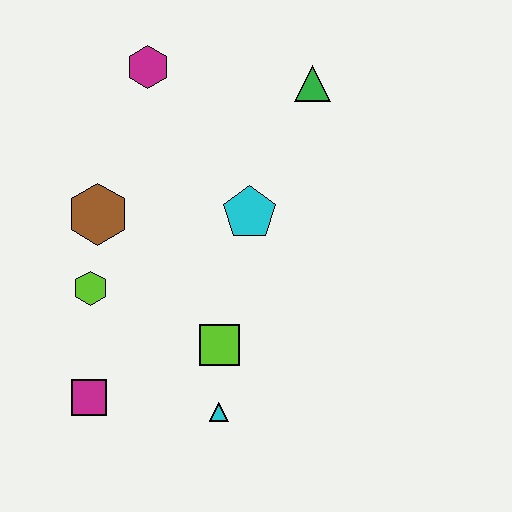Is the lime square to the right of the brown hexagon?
Yes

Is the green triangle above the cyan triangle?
Yes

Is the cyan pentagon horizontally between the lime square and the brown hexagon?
No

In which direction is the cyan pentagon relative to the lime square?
The cyan pentagon is above the lime square.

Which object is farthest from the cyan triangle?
The magenta hexagon is farthest from the cyan triangle.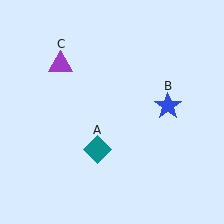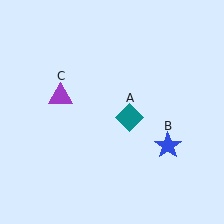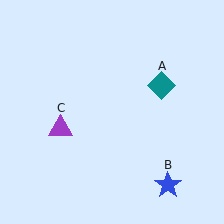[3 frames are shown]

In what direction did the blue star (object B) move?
The blue star (object B) moved down.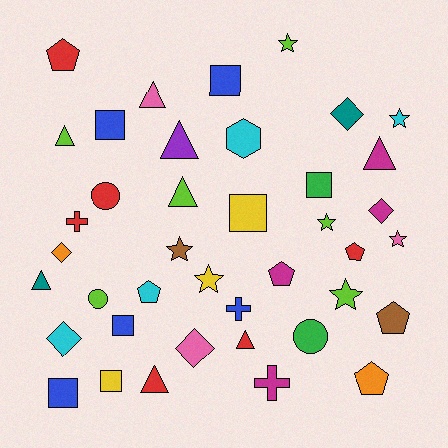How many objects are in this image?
There are 40 objects.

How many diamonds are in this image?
There are 5 diamonds.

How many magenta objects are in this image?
There are 4 magenta objects.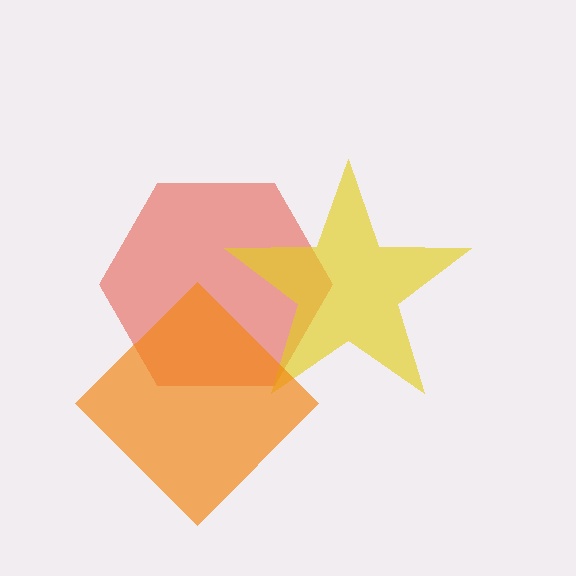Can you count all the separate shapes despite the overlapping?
Yes, there are 3 separate shapes.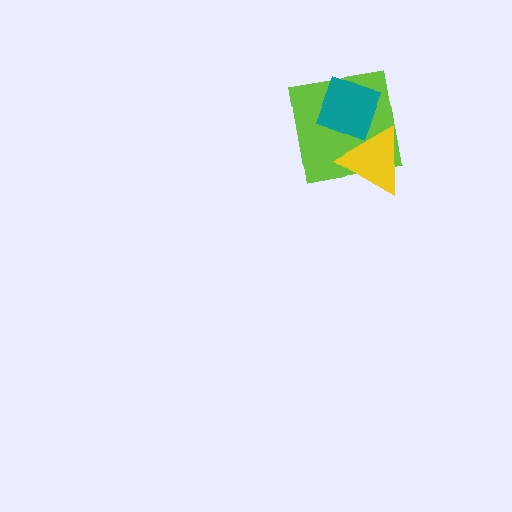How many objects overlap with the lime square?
2 objects overlap with the lime square.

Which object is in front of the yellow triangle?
The teal square is in front of the yellow triangle.